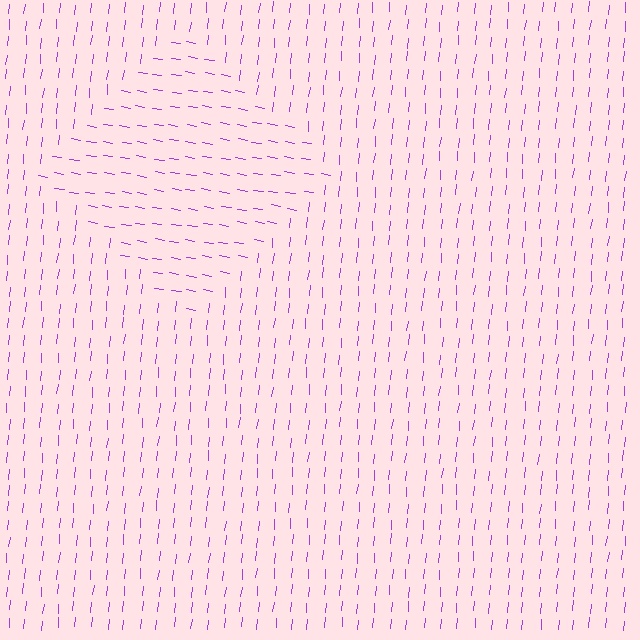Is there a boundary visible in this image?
Yes, there is a texture boundary formed by a change in line orientation.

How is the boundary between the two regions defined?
The boundary is defined purely by a change in line orientation (approximately 86 degrees difference). All lines are the same color and thickness.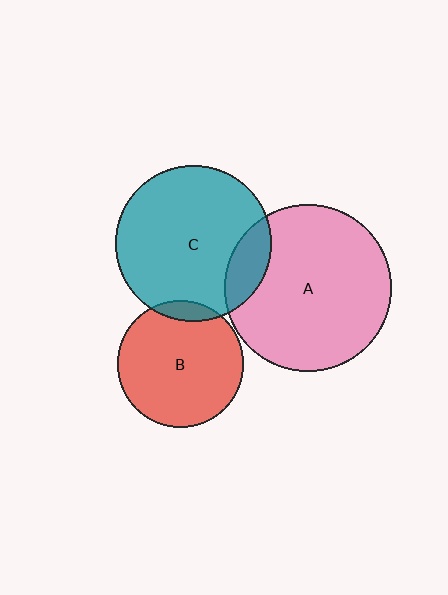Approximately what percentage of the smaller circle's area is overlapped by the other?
Approximately 15%.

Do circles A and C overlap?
Yes.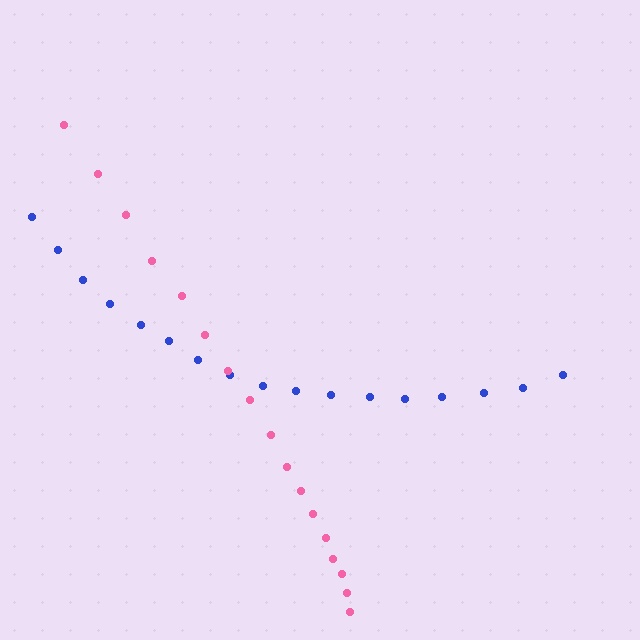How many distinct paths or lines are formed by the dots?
There are 2 distinct paths.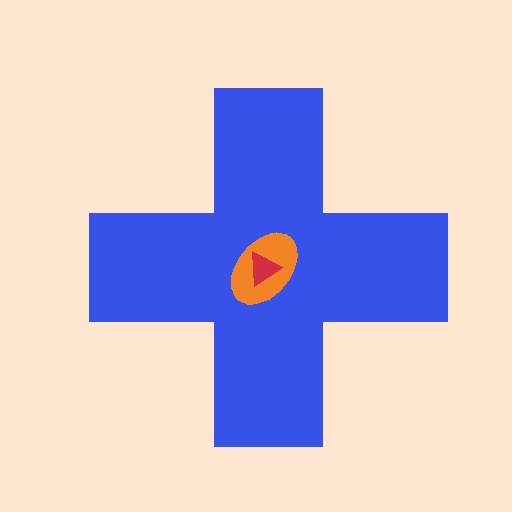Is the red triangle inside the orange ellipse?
Yes.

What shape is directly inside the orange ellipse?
The red triangle.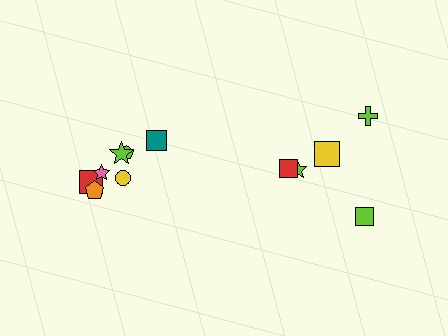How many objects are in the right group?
There are 5 objects.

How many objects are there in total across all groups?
There are 12 objects.